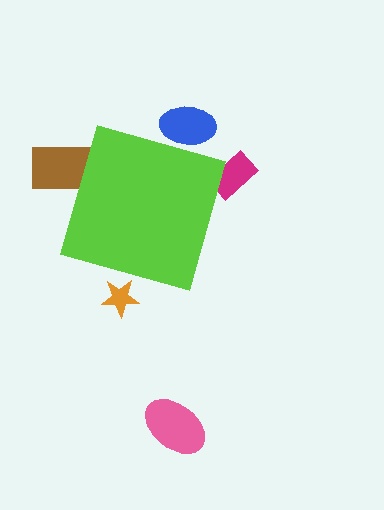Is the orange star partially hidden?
Yes, the orange star is partially hidden behind the lime diamond.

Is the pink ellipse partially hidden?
No, the pink ellipse is fully visible.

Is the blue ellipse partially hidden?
Yes, the blue ellipse is partially hidden behind the lime diamond.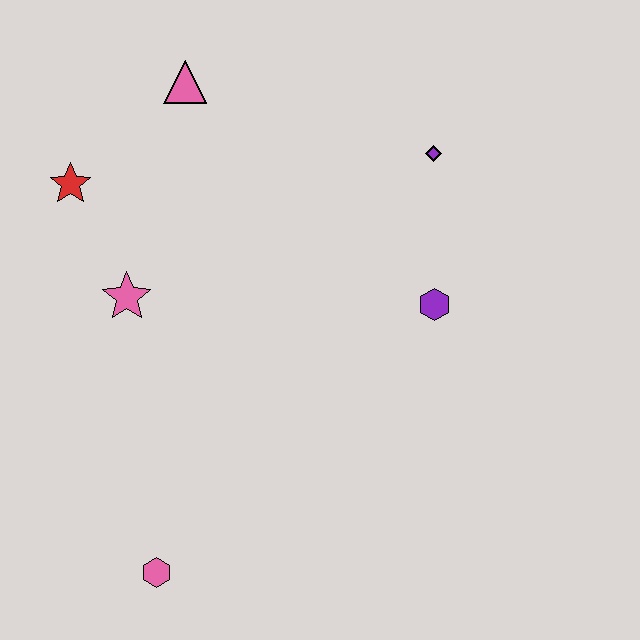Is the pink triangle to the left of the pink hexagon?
No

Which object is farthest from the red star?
The pink hexagon is farthest from the red star.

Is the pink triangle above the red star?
Yes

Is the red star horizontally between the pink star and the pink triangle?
No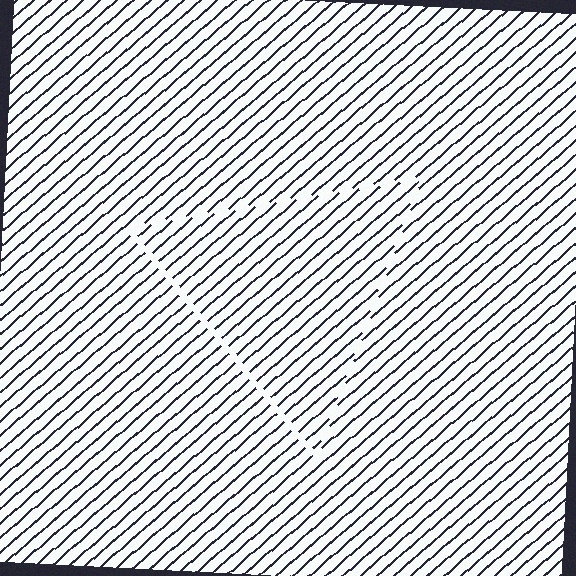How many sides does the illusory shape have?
3 sides — the line-ends trace a triangle.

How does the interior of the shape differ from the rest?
The interior of the shape contains the same grating, shifted by half a period — the contour is defined by the phase discontinuity where line-ends from the inner and outer gratings abut.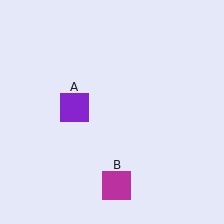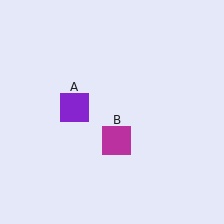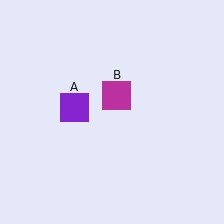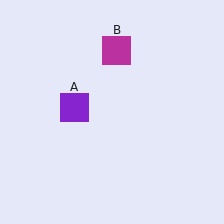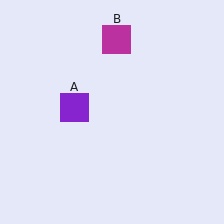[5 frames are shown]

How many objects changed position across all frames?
1 object changed position: magenta square (object B).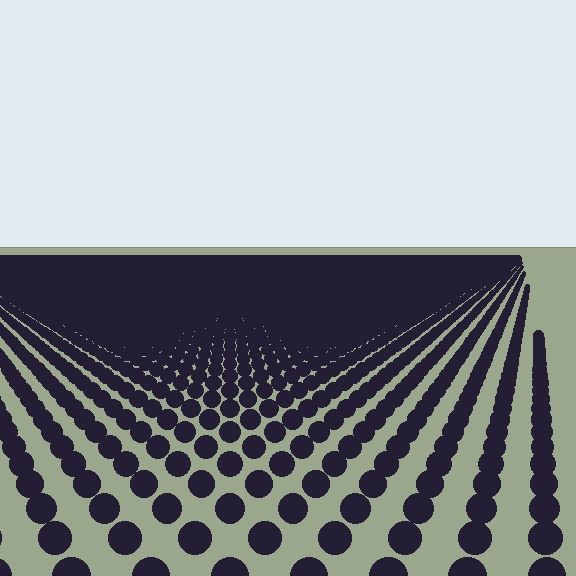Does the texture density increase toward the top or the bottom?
Density increases toward the top.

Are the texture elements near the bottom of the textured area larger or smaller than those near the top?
Larger. Near the bottom, elements are closer to the viewer and appear at a bigger on-screen size.